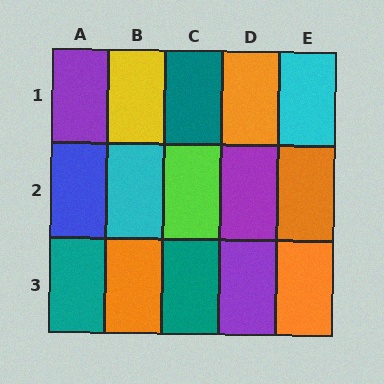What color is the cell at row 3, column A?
Teal.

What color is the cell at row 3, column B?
Orange.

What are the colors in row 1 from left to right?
Purple, yellow, teal, orange, cyan.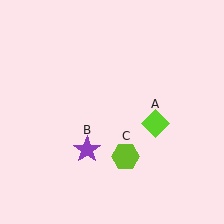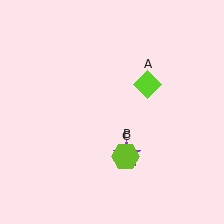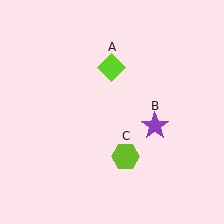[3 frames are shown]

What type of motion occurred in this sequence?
The lime diamond (object A), purple star (object B) rotated counterclockwise around the center of the scene.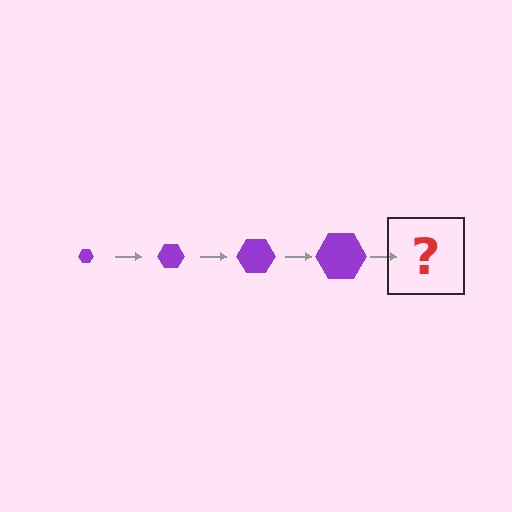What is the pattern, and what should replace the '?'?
The pattern is that the hexagon gets progressively larger each step. The '?' should be a purple hexagon, larger than the previous one.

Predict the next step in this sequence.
The next step is a purple hexagon, larger than the previous one.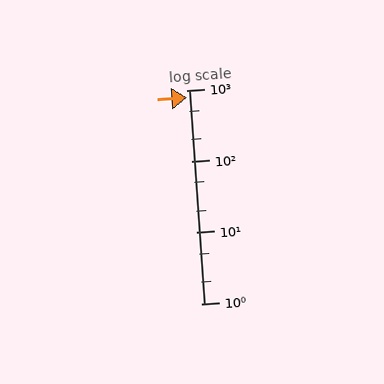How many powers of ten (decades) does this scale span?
The scale spans 3 decades, from 1 to 1000.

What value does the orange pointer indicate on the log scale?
The pointer indicates approximately 780.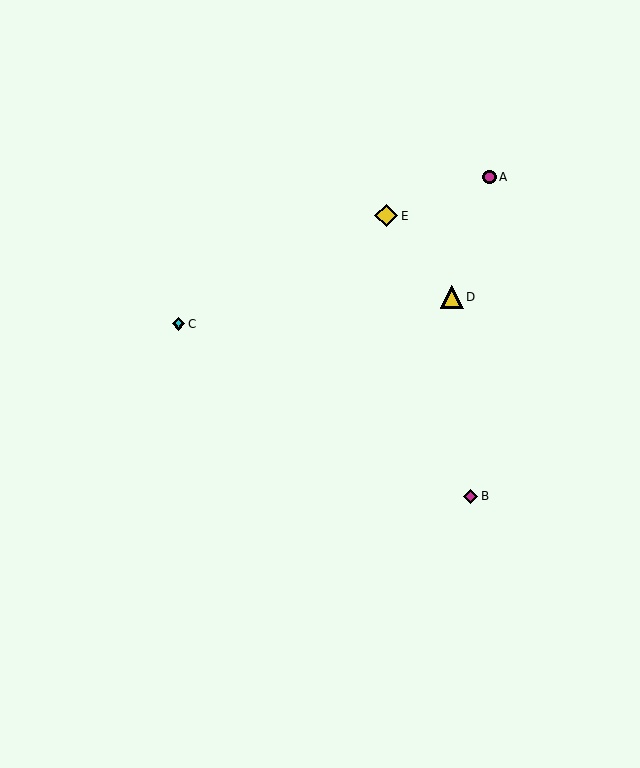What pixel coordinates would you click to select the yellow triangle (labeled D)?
Click at (452, 297) to select the yellow triangle D.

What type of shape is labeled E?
Shape E is a yellow diamond.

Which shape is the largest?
The yellow triangle (labeled D) is the largest.